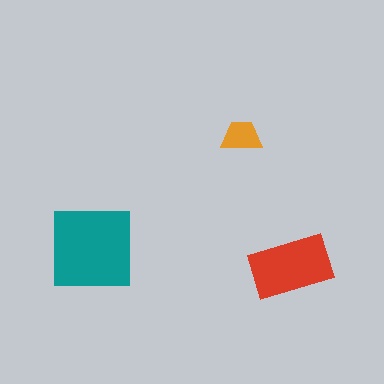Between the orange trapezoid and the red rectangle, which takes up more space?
The red rectangle.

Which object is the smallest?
The orange trapezoid.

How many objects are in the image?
There are 3 objects in the image.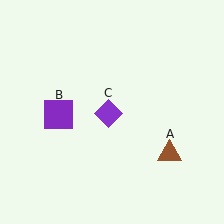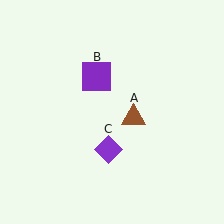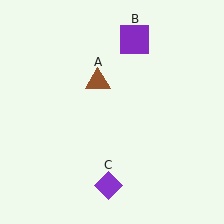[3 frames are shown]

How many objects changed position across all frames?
3 objects changed position: brown triangle (object A), purple square (object B), purple diamond (object C).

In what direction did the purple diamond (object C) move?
The purple diamond (object C) moved down.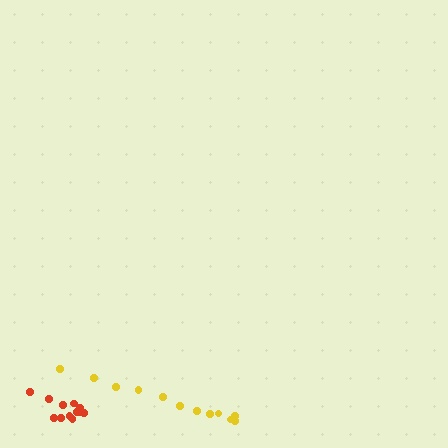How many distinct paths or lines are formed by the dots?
There are 2 distinct paths.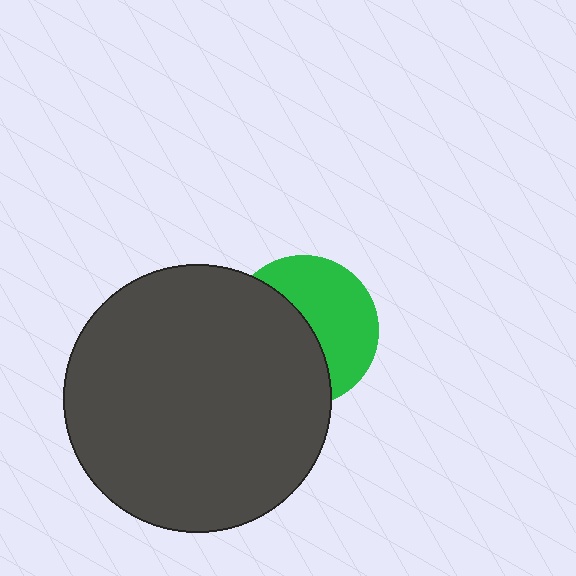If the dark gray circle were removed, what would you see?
You would see the complete green circle.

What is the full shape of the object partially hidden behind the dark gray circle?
The partially hidden object is a green circle.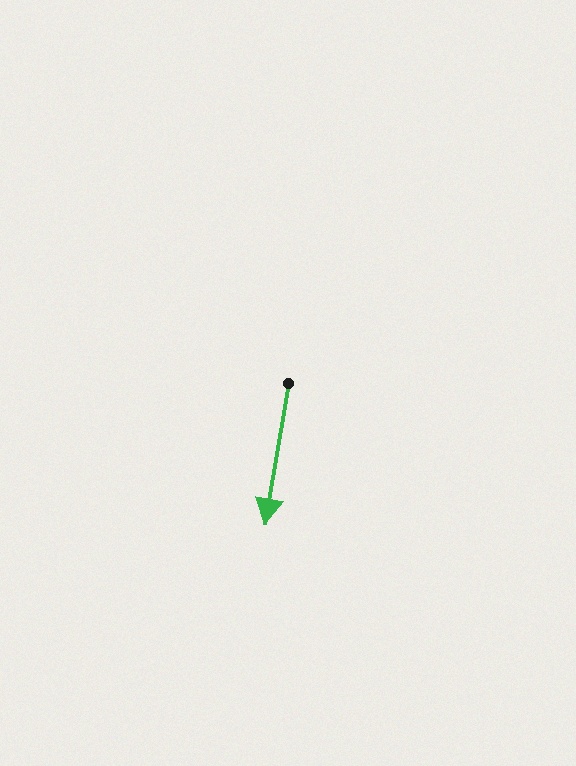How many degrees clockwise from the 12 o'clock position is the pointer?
Approximately 189 degrees.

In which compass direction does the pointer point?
South.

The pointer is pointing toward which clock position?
Roughly 6 o'clock.